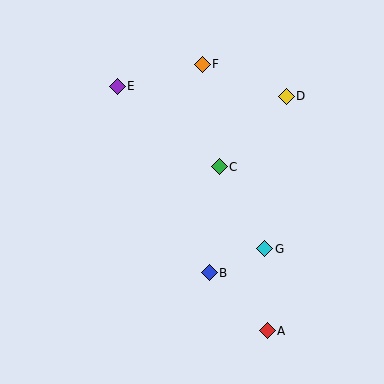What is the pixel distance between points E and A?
The distance between E and A is 287 pixels.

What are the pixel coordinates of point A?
Point A is at (267, 331).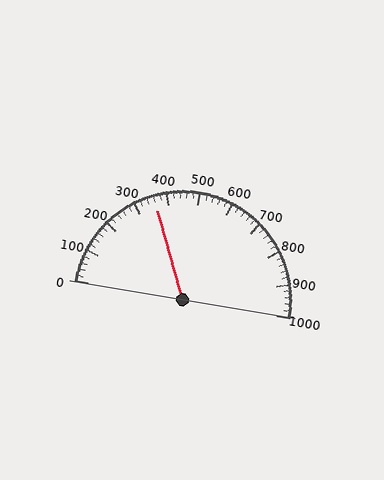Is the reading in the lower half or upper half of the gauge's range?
The reading is in the lower half of the range (0 to 1000).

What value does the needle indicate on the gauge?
The needle indicates approximately 360.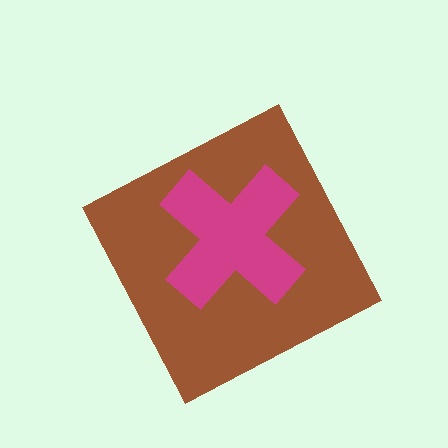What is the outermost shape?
The brown diamond.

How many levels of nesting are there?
2.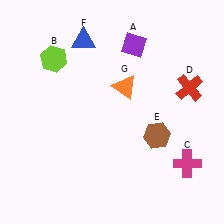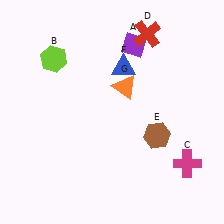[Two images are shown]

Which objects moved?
The objects that moved are: the red cross (D), the blue triangle (F).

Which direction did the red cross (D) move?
The red cross (D) moved up.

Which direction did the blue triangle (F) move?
The blue triangle (F) moved right.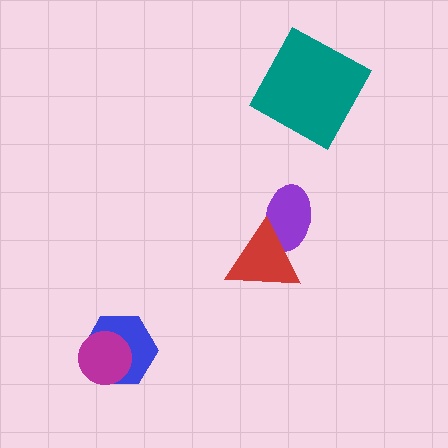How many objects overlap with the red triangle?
1 object overlaps with the red triangle.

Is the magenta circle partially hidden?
No, no other shape covers it.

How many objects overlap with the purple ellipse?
1 object overlaps with the purple ellipse.